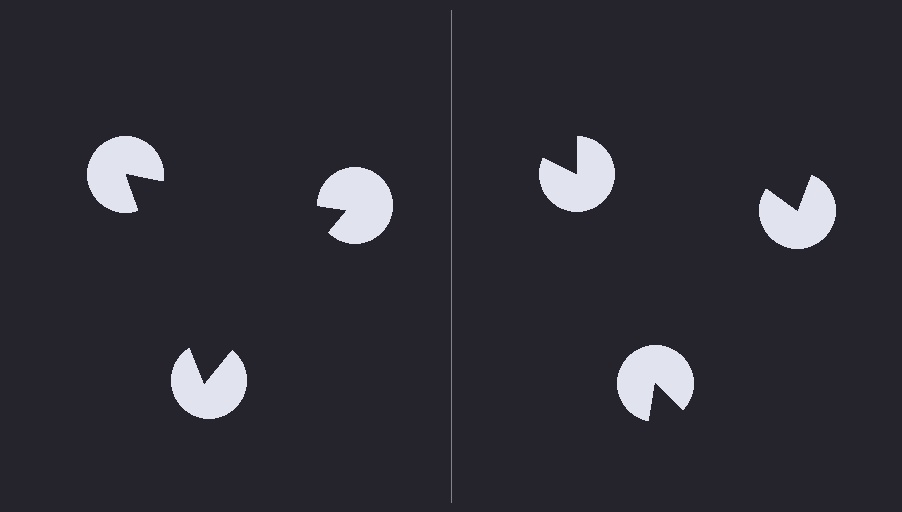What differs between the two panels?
The pac-man discs are positioned identically on both sides; only the wedge orientations differ. On the left they align to a triangle; on the right they are misaligned.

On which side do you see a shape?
An illusory triangle appears on the left side. On the right side the wedge cuts are rotated, so no coherent shape forms.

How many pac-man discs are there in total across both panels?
6 — 3 on each side.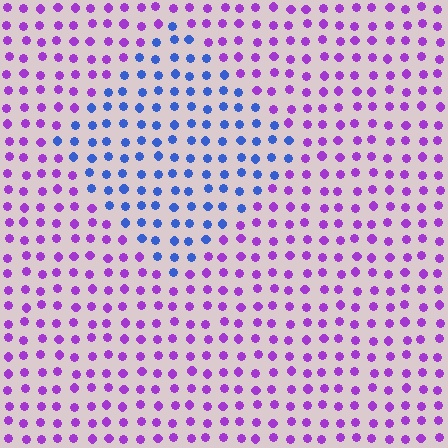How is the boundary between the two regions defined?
The boundary is defined purely by a slight shift in hue (about 58 degrees). Spacing, size, and orientation are identical on both sides.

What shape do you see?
I see a diamond.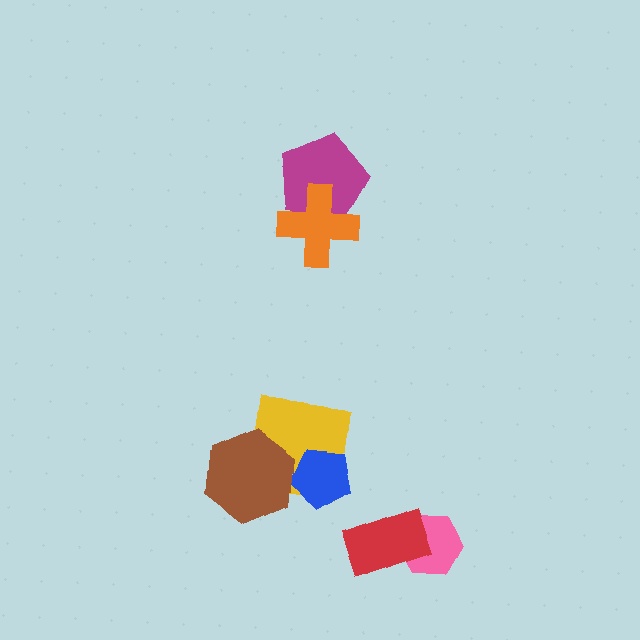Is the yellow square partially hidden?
Yes, it is partially covered by another shape.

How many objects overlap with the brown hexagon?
2 objects overlap with the brown hexagon.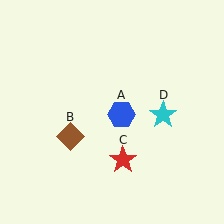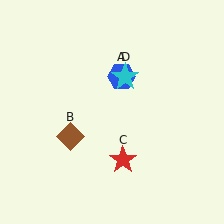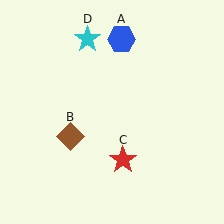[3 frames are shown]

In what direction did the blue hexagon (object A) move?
The blue hexagon (object A) moved up.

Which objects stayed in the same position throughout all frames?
Brown diamond (object B) and red star (object C) remained stationary.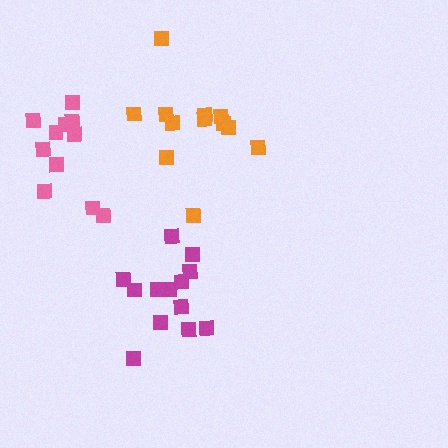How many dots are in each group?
Group 1: 12 dots, Group 2: 13 dots, Group 3: 11 dots (36 total).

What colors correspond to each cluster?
The clusters are colored: orange, magenta, pink.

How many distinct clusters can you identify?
There are 3 distinct clusters.